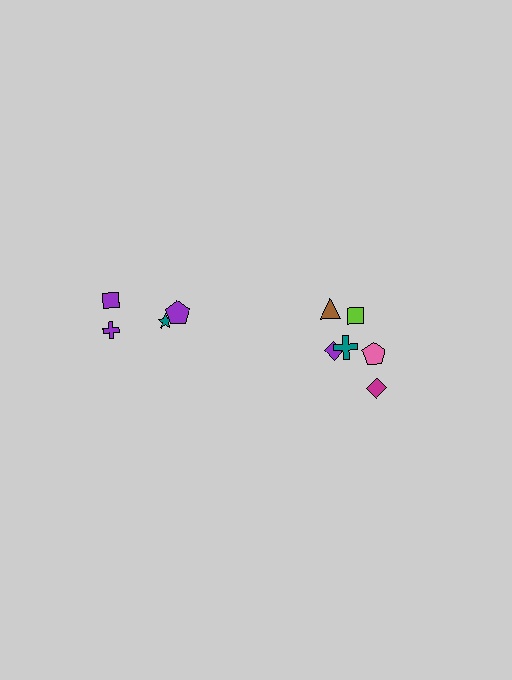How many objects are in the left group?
There are 4 objects.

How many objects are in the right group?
There are 6 objects.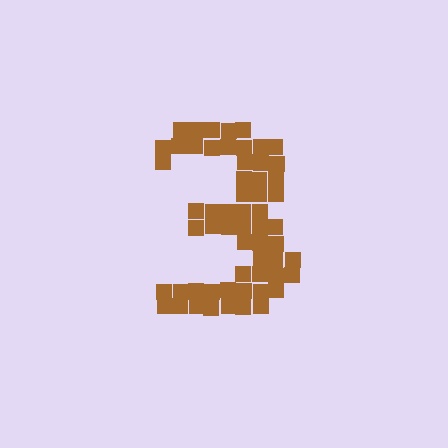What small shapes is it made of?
It is made of small squares.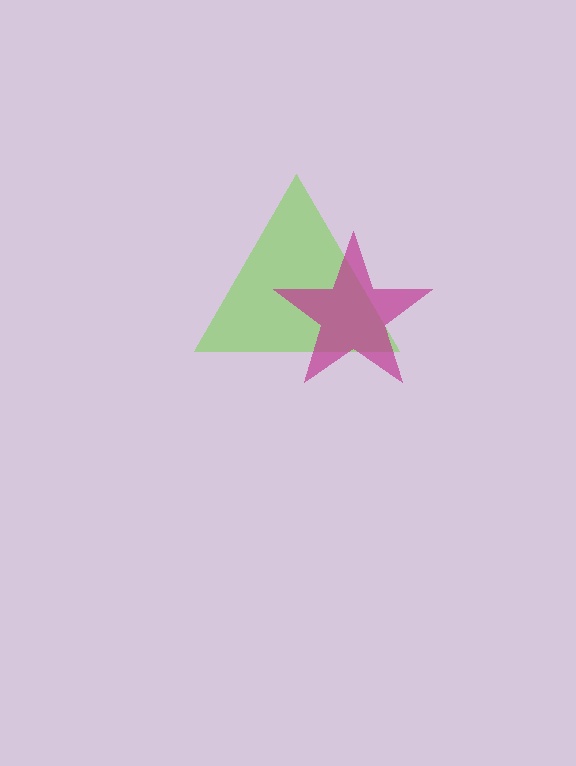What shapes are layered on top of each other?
The layered shapes are: a lime triangle, a magenta star.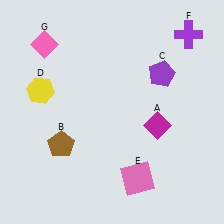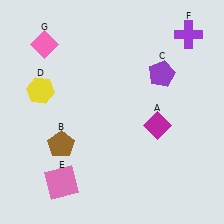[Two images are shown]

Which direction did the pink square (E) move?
The pink square (E) moved left.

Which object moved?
The pink square (E) moved left.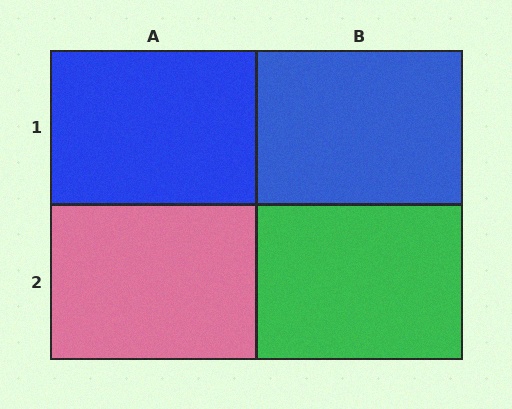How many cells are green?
1 cell is green.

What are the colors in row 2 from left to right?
Pink, green.